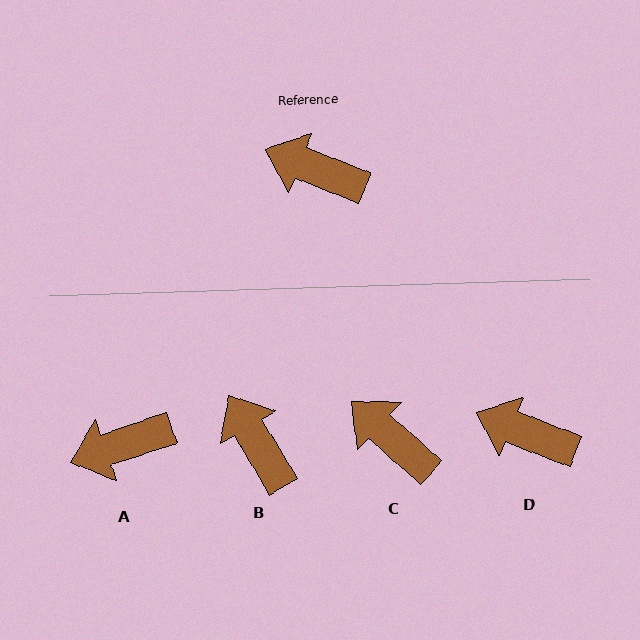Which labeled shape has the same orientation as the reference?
D.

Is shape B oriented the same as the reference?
No, it is off by about 38 degrees.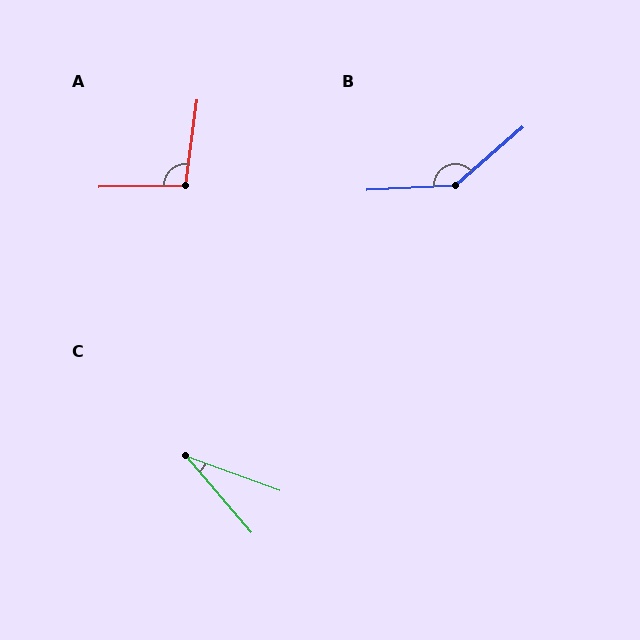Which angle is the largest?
B, at approximately 142 degrees.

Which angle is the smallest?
C, at approximately 30 degrees.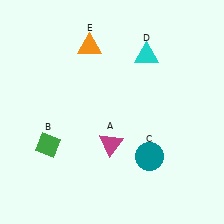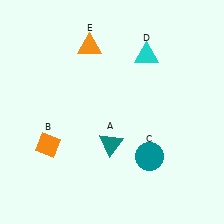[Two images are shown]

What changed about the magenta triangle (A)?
In Image 1, A is magenta. In Image 2, it changed to teal.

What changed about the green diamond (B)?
In Image 1, B is green. In Image 2, it changed to orange.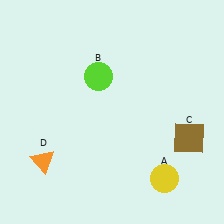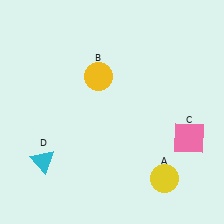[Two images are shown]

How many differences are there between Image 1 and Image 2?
There are 3 differences between the two images.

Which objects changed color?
B changed from lime to yellow. C changed from brown to pink. D changed from orange to cyan.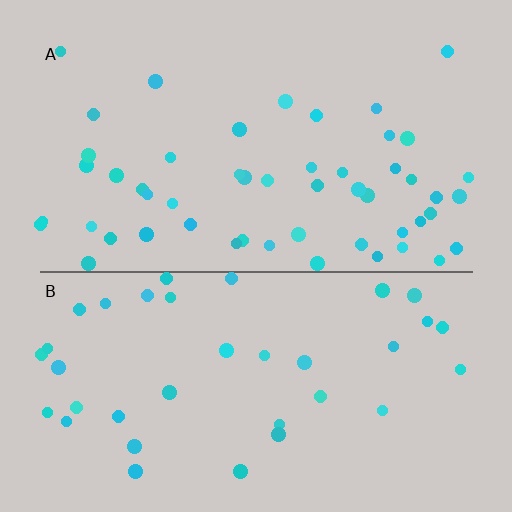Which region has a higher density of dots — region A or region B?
A (the top).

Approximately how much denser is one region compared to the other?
Approximately 1.4× — region A over region B.